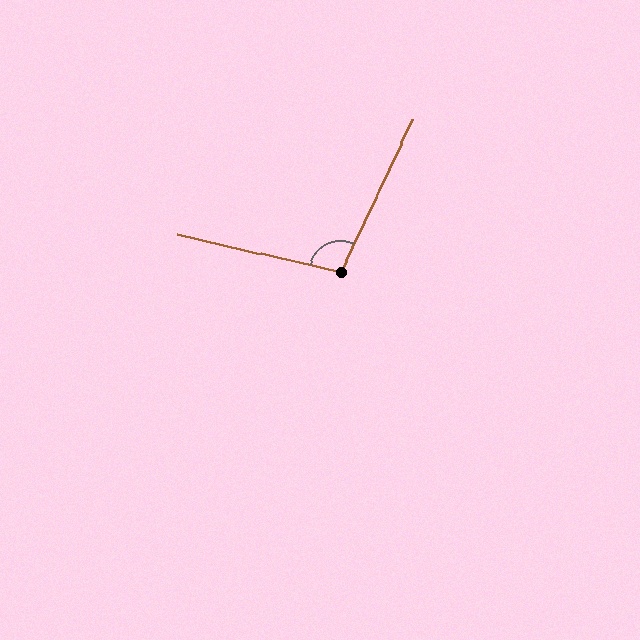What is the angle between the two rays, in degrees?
Approximately 102 degrees.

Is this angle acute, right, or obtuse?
It is obtuse.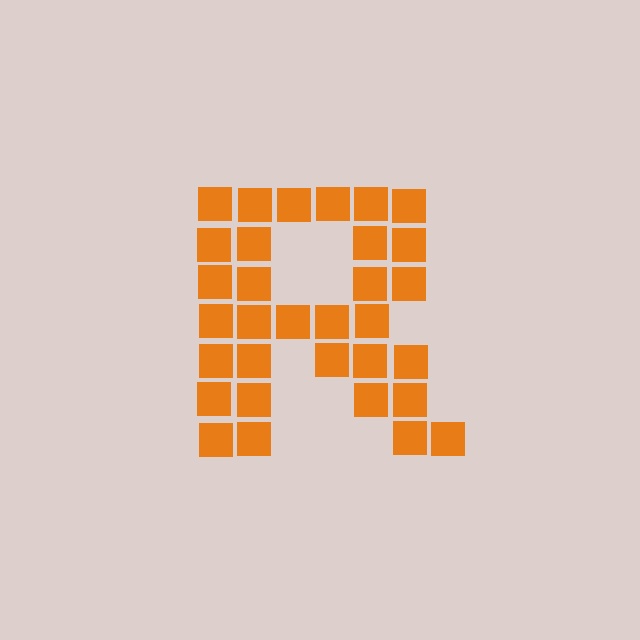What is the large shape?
The large shape is the letter R.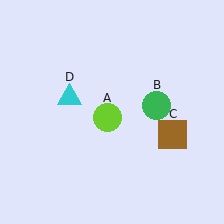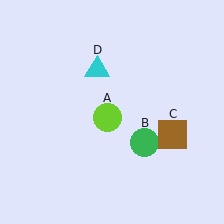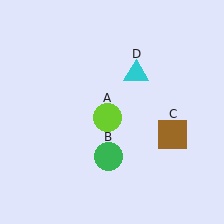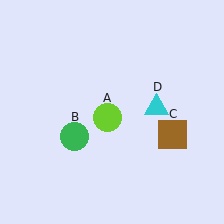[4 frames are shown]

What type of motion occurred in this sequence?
The green circle (object B), cyan triangle (object D) rotated clockwise around the center of the scene.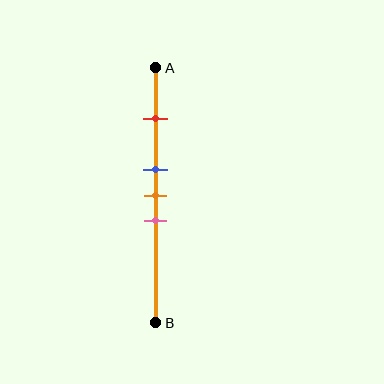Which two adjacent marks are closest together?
The blue and orange marks are the closest adjacent pair.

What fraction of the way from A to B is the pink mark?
The pink mark is approximately 60% (0.6) of the way from A to B.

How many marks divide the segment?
There are 4 marks dividing the segment.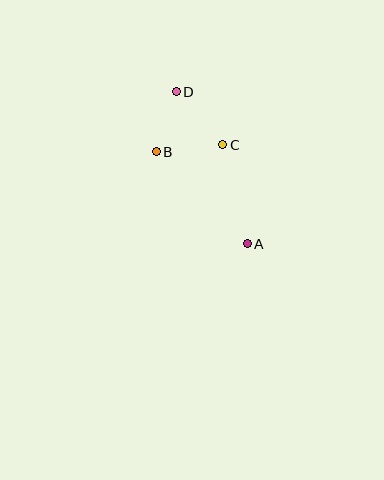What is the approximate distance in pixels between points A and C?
The distance between A and C is approximately 102 pixels.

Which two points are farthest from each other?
Points A and D are farthest from each other.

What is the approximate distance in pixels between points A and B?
The distance between A and B is approximately 130 pixels.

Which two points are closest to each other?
Points B and D are closest to each other.